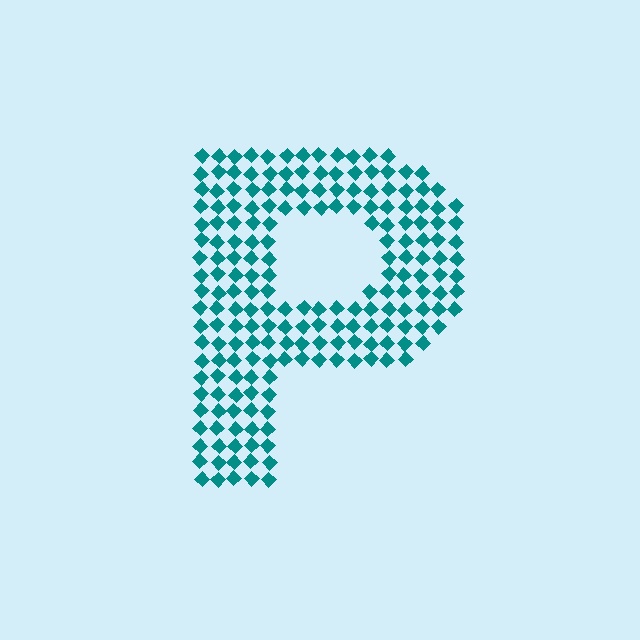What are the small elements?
The small elements are diamonds.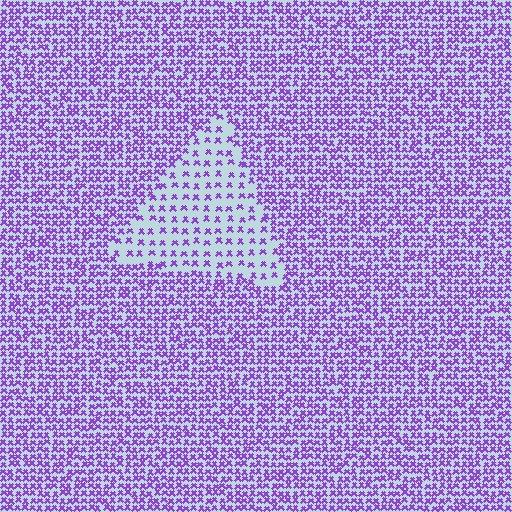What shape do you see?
I see a triangle.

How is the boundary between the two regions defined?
The boundary is defined by a change in element density (approximately 2.4x ratio). All elements are the same color, size, and shape.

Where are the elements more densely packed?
The elements are more densely packed outside the triangle boundary.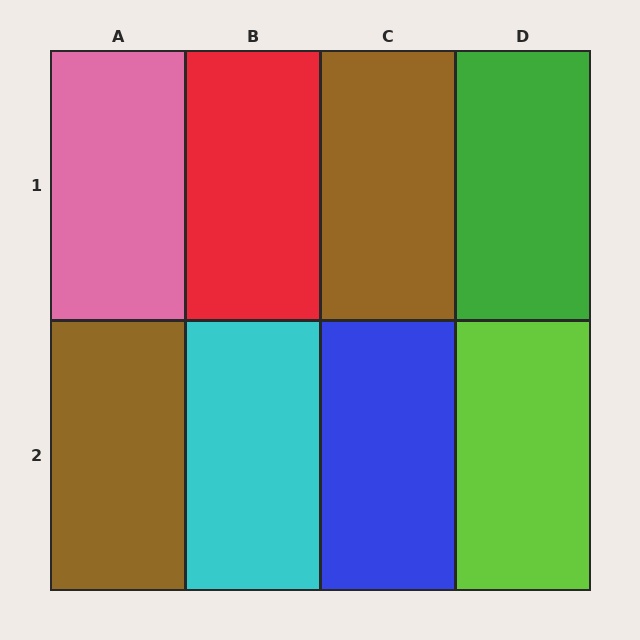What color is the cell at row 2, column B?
Cyan.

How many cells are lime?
1 cell is lime.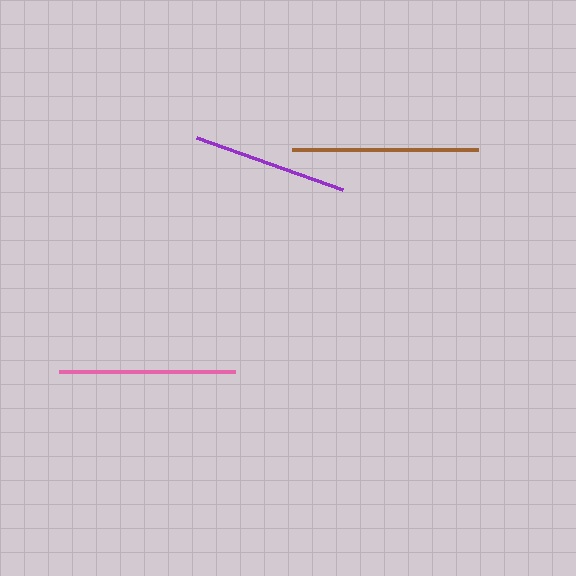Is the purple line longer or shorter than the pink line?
The pink line is longer than the purple line.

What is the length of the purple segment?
The purple segment is approximately 155 pixels long.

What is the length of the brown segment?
The brown segment is approximately 185 pixels long.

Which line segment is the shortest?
The purple line is the shortest at approximately 155 pixels.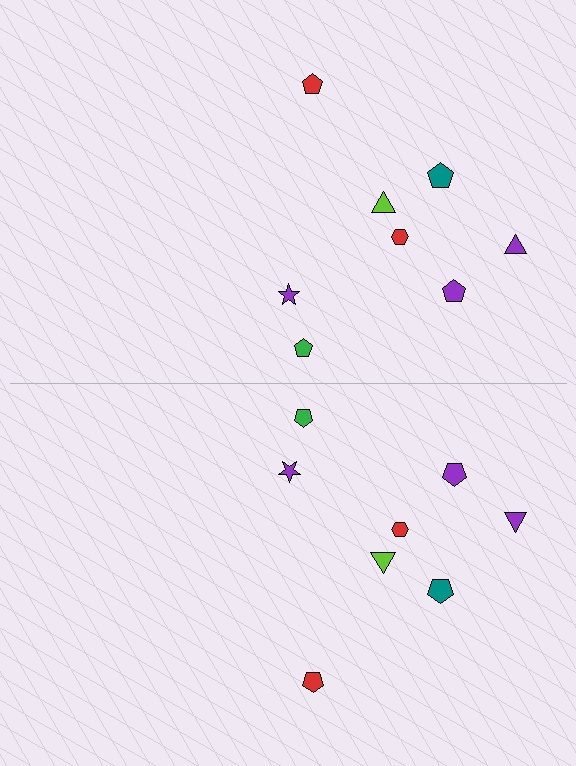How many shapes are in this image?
There are 16 shapes in this image.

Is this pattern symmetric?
Yes, this pattern has bilateral (reflection) symmetry.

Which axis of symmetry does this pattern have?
The pattern has a horizontal axis of symmetry running through the center of the image.